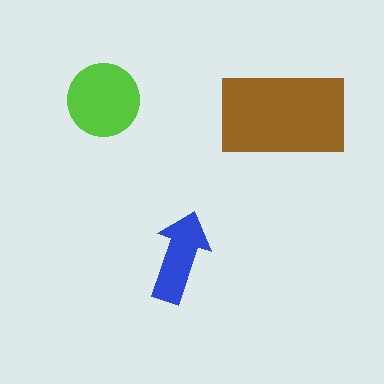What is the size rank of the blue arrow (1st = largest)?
3rd.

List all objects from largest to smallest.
The brown rectangle, the lime circle, the blue arrow.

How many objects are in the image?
There are 3 objects in the image.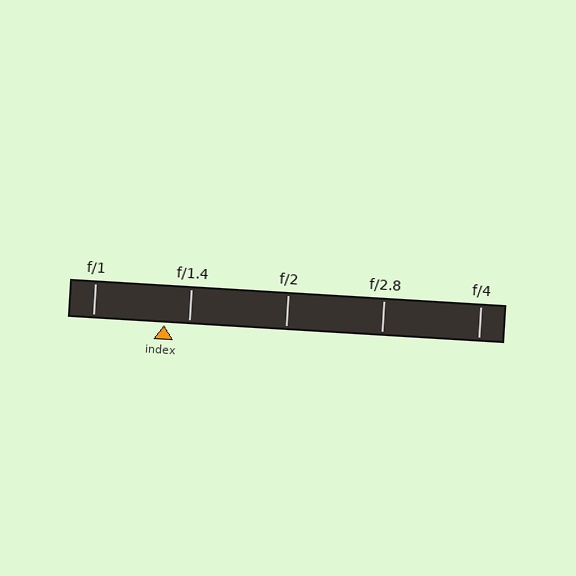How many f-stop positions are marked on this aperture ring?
There are 5 f-stop positions marked.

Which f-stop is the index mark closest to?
The index mark is closest to f/1.4.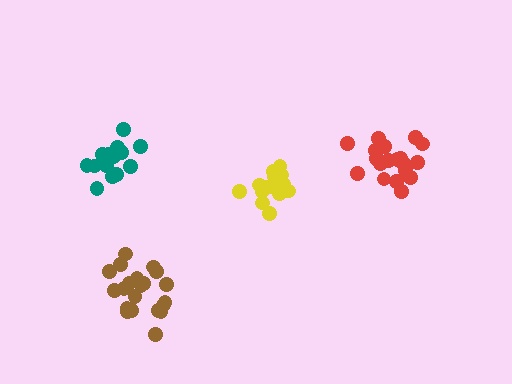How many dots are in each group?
Group 1: 16 dots, Group 2: 21 dots, Group 3: 19 dots, Group 4: 18 dots (74 total).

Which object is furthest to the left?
The teal cluster is leftmost.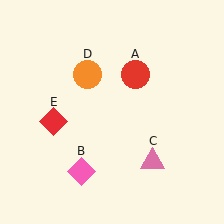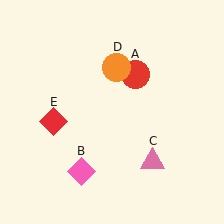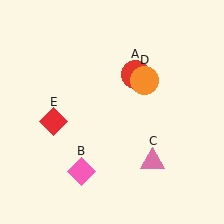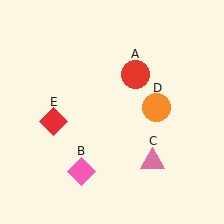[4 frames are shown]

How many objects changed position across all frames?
1 object changed position: orange circle (object D).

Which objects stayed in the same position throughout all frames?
Red circle (object A) and pink diamond (object B) and pink triangle (object C) and red diamond (object E) remained stationary.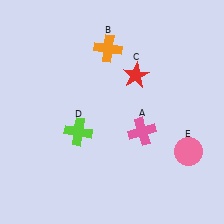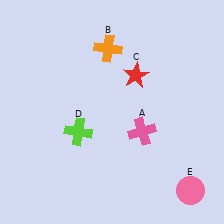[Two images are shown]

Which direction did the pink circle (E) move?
The pink circle (E) moved down.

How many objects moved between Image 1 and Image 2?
1 object moved between the two images.